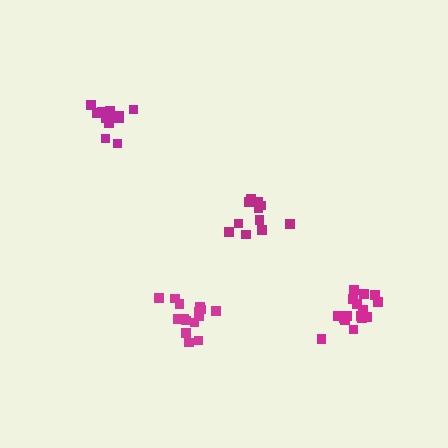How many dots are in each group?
Group 1: 15 dots, Group 2: 16 dots, Group 3: 12 dots, Group 4: 11 dots (54 total).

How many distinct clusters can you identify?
There are 4 distinct clusters.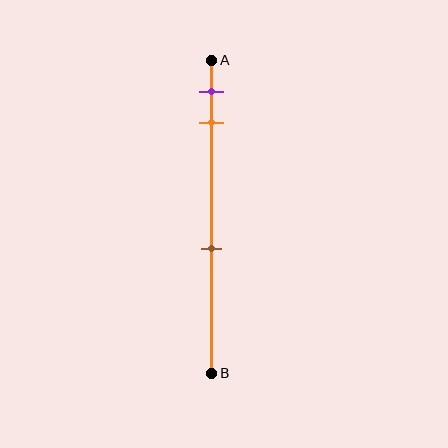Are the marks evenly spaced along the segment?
No, the marks are not evenly spaced.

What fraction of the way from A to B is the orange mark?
The orange mark is approximately 20% (0.2) of the way from A to B.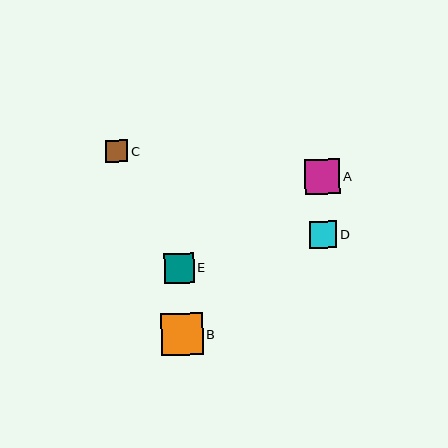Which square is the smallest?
Square C is the smallest with a size of approximately 22 pixels.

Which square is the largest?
Square B is the largest with a size of approximately 42 pixels.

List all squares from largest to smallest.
From largest to smallest: B, A, E, D, C.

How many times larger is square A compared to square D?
Square A is approximately 1.3 times the size of square D.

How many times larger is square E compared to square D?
Square E is approximately 1.1 times the size of square D.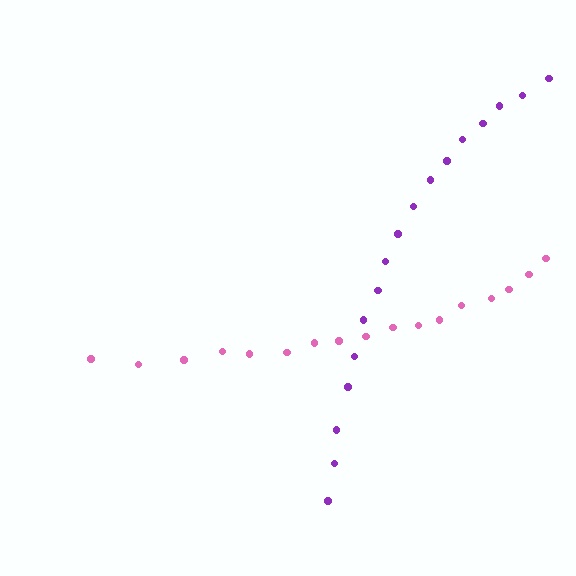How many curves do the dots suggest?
There are 2 distinct paths.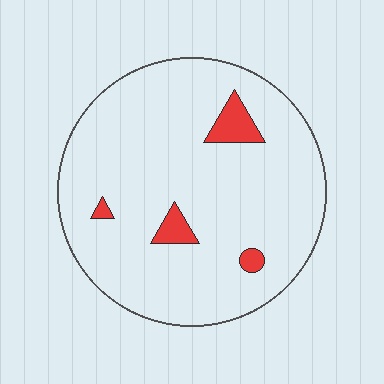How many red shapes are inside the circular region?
4.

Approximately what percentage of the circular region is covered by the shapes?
Approximately 5%.